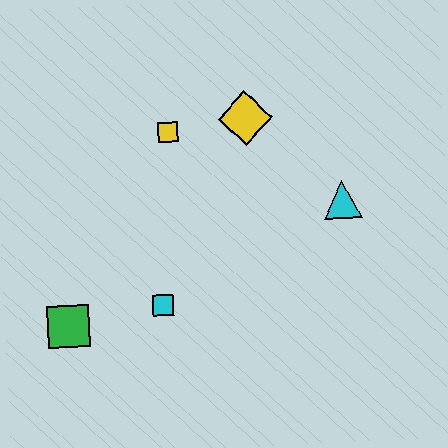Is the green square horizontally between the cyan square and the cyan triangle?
No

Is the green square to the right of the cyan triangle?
No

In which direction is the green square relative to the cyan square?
The green square is to the left of the cyan square.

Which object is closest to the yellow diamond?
The yellow square is closest to the yellow diamond.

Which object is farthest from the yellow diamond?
The green square is farthest from the yellow diamond.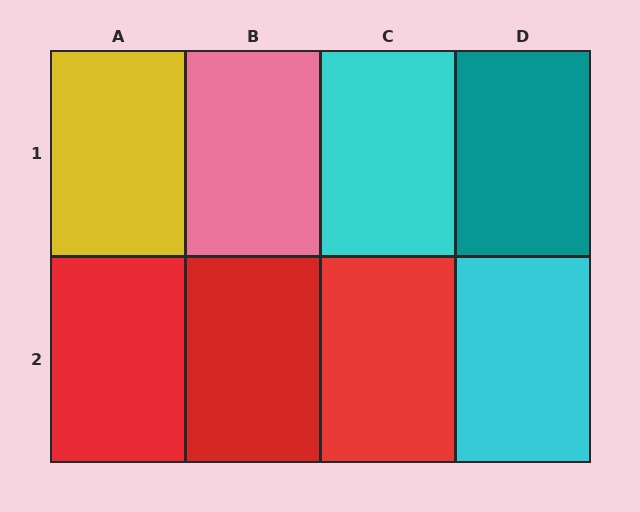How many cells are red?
3 cells are red.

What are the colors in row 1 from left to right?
Yellow, pink, cyan, teal.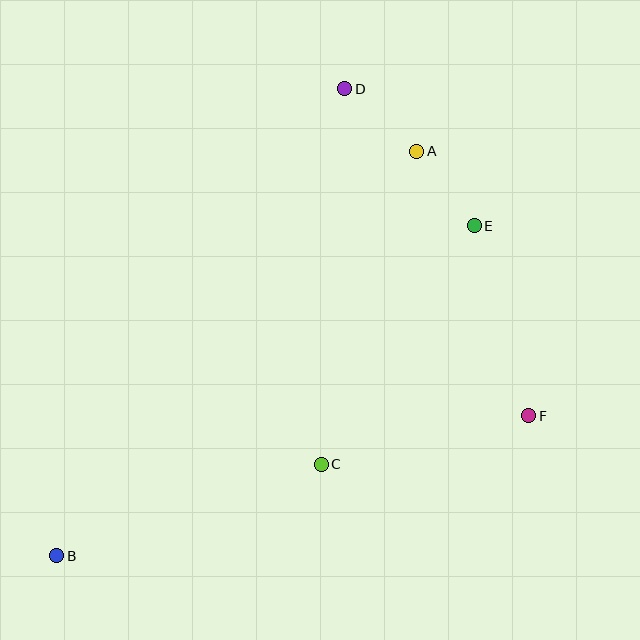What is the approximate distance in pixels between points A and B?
The distance between A and B is approximately 542 pixels.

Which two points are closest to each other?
Points A and E are closest to each other.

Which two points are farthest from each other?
Points B and D are farthest from each other.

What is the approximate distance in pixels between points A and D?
The distance between A and D is approximately 95 pixels.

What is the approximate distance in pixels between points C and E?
The distance between C and E is approximately 283 pixels.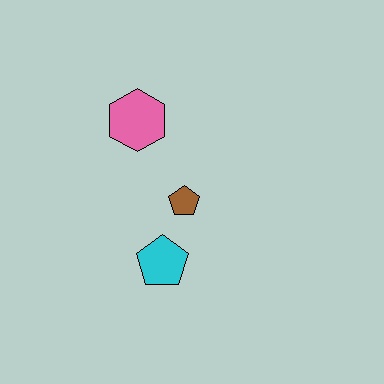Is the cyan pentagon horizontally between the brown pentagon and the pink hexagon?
Yes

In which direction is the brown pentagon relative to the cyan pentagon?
The brown pentagon is above the cyan pentagon.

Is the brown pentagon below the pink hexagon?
Yes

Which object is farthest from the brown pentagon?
The pink hexagon is farthest from the brown pentagon.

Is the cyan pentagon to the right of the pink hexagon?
Yes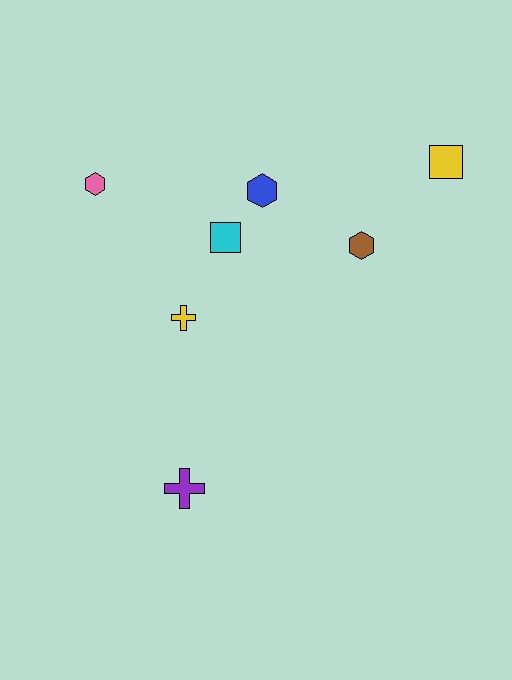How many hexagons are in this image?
There are 3 hexagons.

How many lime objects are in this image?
There are no lime objects.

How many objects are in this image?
There are 7 objects.